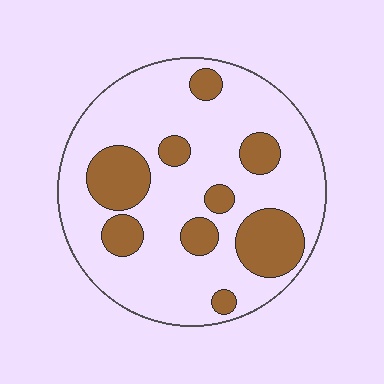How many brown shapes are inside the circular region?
9.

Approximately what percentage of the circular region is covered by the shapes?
Approximately 25%.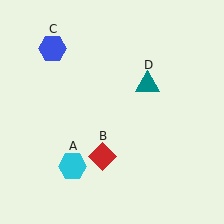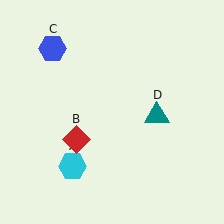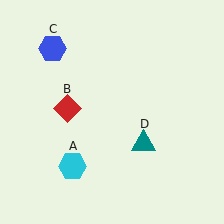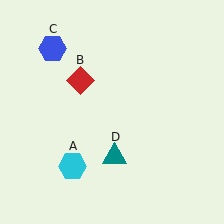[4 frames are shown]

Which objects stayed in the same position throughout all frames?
Cyan hexagon (object A) and blue hexagon (object C) remained stationary.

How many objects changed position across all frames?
2 objects changed position: red diamond (object B), teal triangle (object D).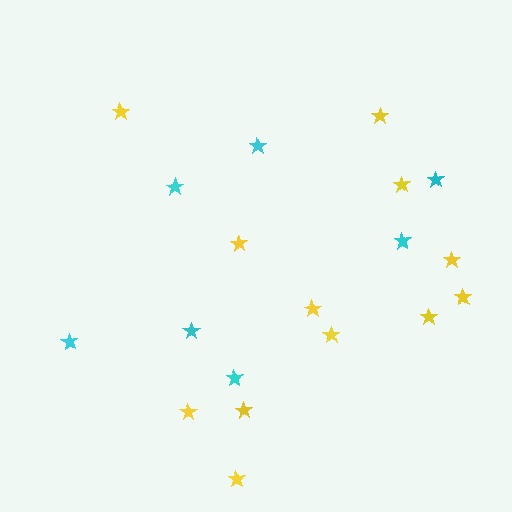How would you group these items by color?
There are 2 groups: one group of cyan stars (7) and one group of yellow stars (12).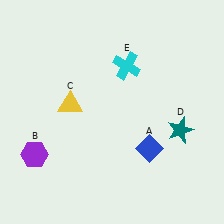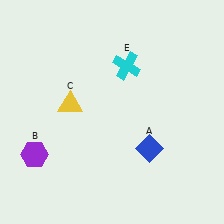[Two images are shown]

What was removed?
The teal star (D) was removed in Image 2.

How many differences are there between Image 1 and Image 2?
There is 1 difference between the two images.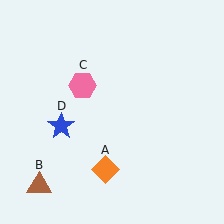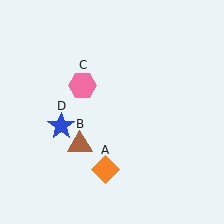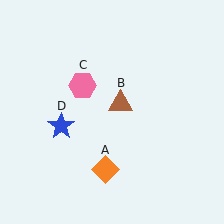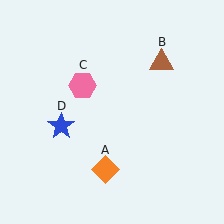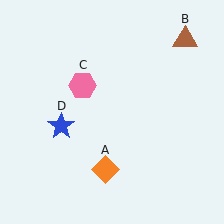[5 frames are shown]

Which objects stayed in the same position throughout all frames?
Orange diamond (object A) and pink hexagon (object C) and blue star (object D) remained stationary.